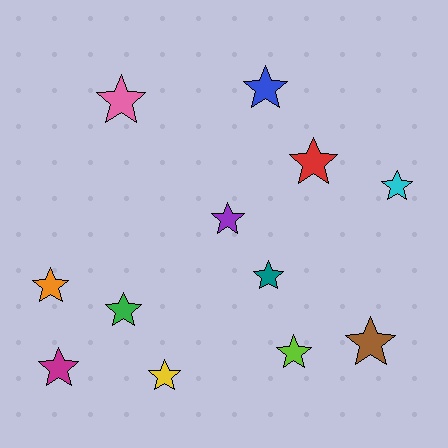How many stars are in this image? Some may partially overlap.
There are 12 stars.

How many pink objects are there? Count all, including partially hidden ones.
There is 1 pink object.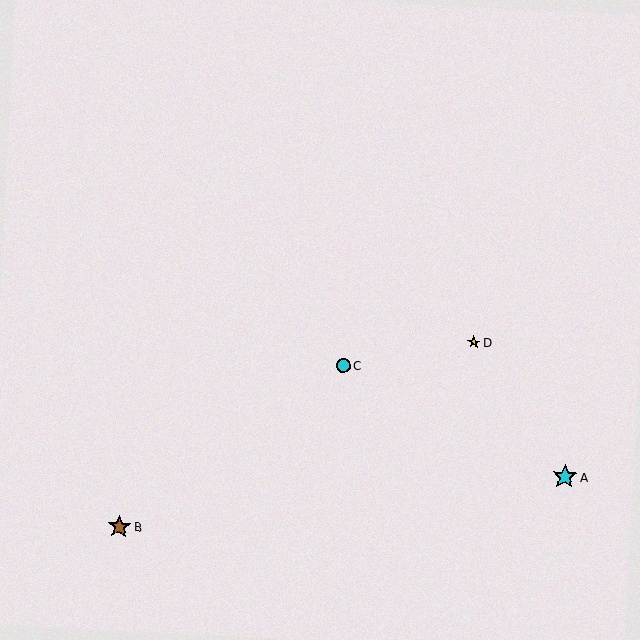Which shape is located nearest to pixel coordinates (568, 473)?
The cyan star (labeled A) at (565, 477) is nearest to that location.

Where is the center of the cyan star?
The center of the cyan star is at (565, 477).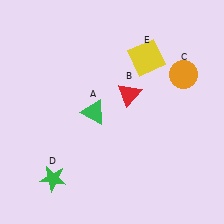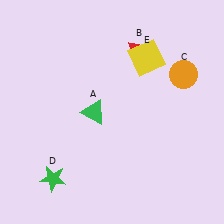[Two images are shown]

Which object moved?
The red triangle (B) moved up.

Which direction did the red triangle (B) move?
The red triangle (B) moved up.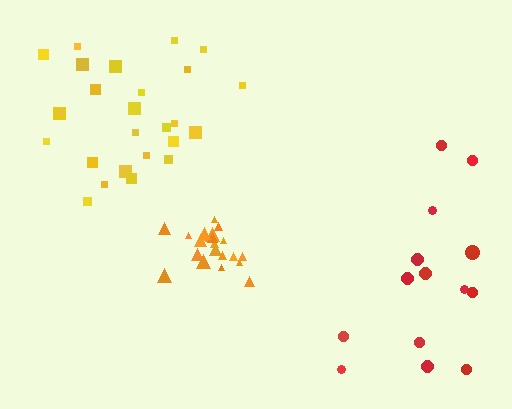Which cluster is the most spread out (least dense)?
Red.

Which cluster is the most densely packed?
Orange.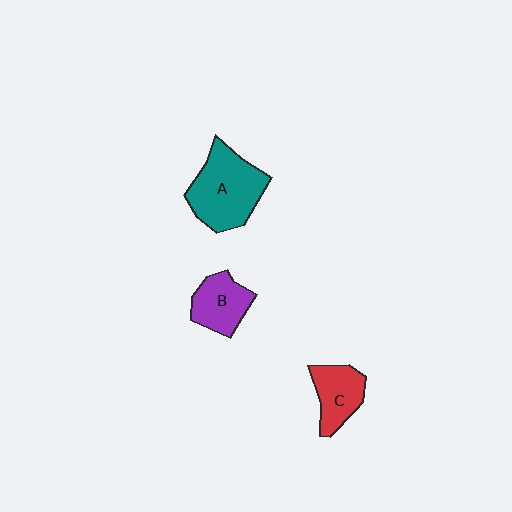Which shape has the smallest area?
Shape C (red).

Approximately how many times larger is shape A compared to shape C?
Approximately 1.7 times.